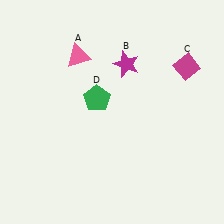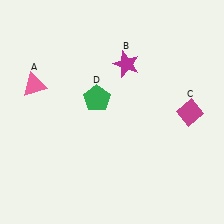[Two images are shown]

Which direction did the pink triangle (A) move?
The pink triangle (A) moved left.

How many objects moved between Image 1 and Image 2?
2 objects moved between the two images.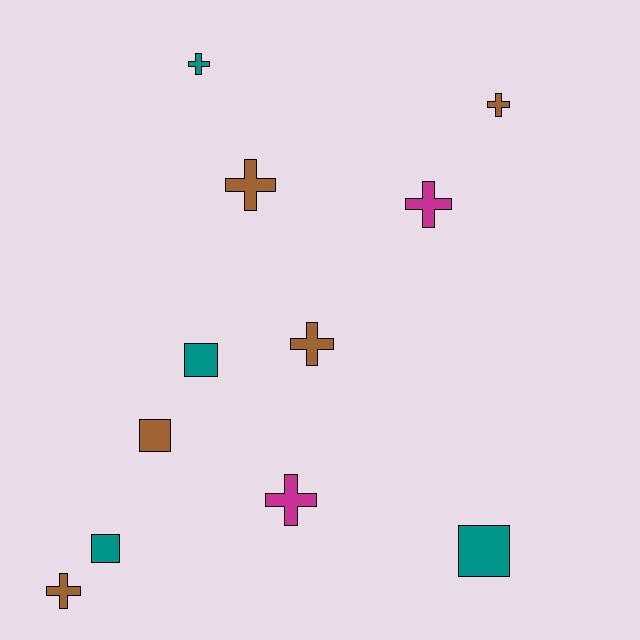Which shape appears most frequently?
Cross, with 7 objects.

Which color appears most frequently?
Brown, with 5 objects.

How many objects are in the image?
There are 11 objects.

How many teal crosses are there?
There is 1 teal cross.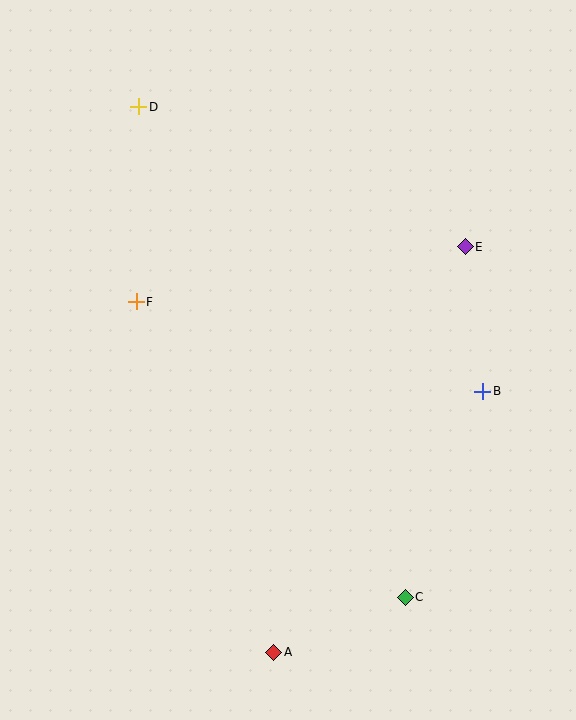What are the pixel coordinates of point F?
Point F is at (136, 302).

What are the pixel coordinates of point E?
Point E is at (465, 247).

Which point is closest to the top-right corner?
Point E is closest to the top-right corner.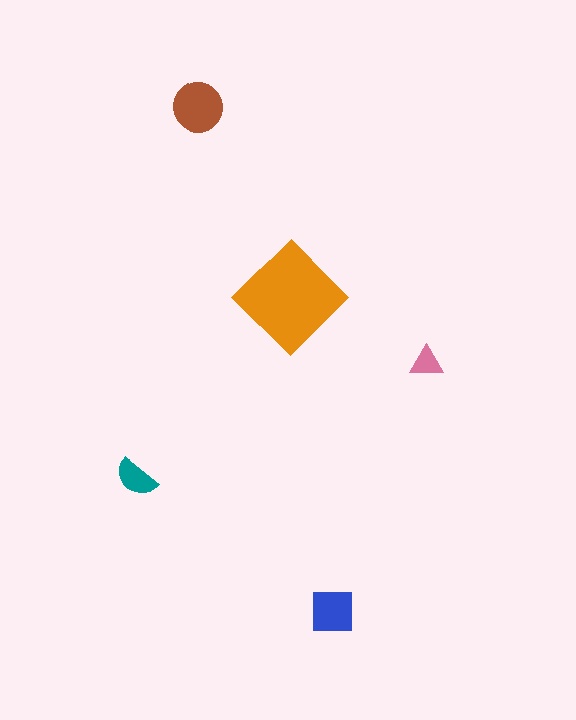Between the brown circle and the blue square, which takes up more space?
The brown circle.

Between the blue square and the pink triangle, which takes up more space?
The blue square.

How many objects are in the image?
There are 5 objects in the image.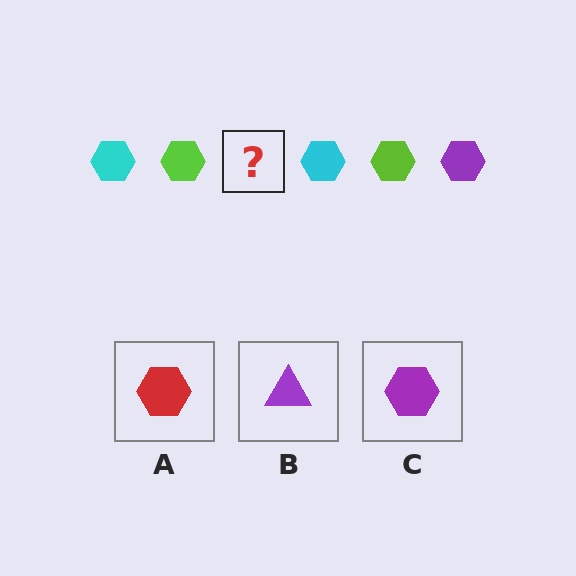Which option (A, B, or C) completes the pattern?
C.